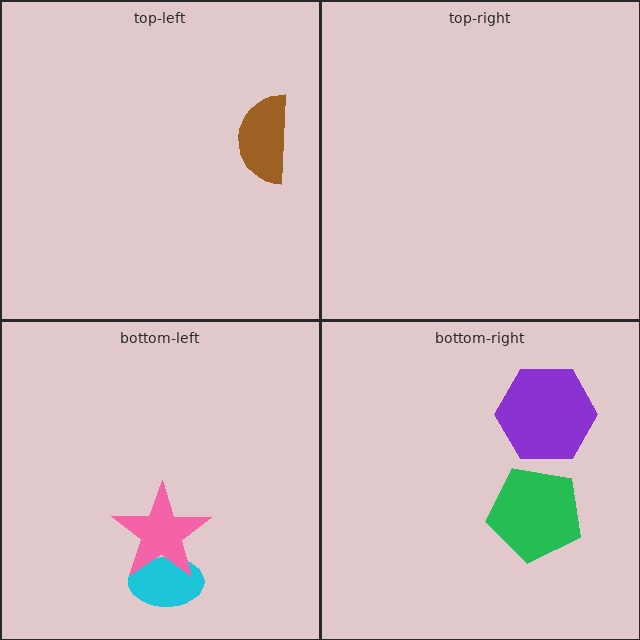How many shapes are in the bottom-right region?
2.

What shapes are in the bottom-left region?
The cyan ellipse, the pink star.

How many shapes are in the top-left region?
1.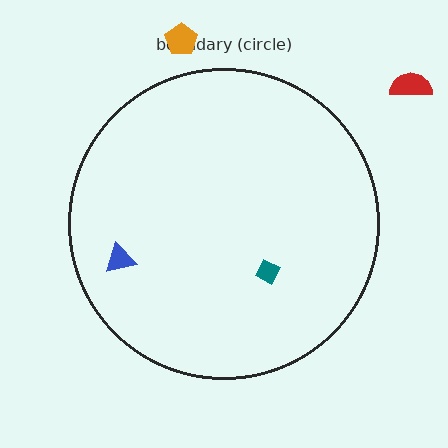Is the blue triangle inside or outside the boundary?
Inside.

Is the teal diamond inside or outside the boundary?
Inside.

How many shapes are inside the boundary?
2 inside, 2 outside.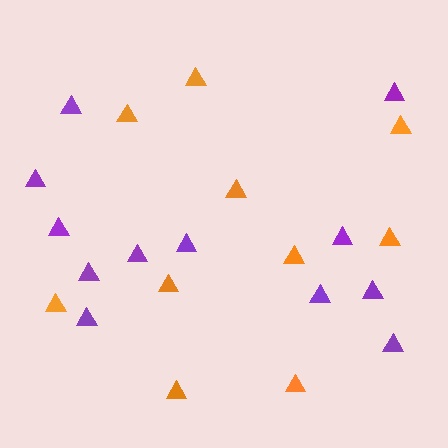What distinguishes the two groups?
There are 2 groups: one group of purple triangles (12) and one group of orange triangles (10).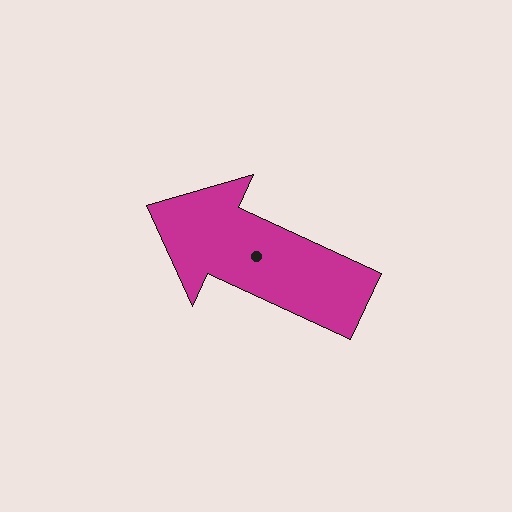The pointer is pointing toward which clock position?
Roughly 10 o'clock.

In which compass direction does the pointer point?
Northwest.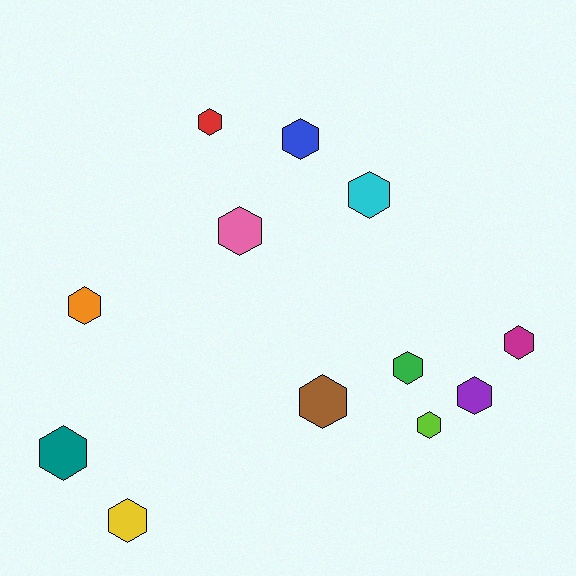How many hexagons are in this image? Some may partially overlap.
There are 12 hexagons.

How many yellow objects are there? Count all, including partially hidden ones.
There is 1 yellow object.